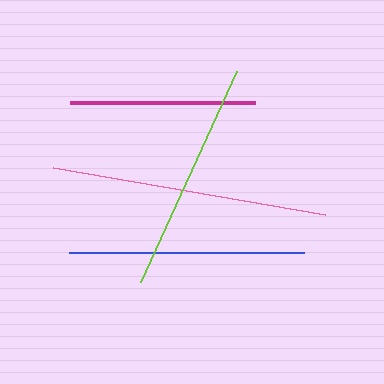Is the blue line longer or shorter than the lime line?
The blue line is longer than the lime line.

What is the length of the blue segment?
The blue segment is approximately 235 pixels long.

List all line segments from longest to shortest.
From longest to shortest: pink, blue, lime, magenta.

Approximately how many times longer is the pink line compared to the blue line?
The pink line is approximately 1.2 times the length of the blue line.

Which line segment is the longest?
The pink line is the longest at approximately 276 pixels.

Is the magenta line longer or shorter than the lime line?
The lime line is longer than the magenta line.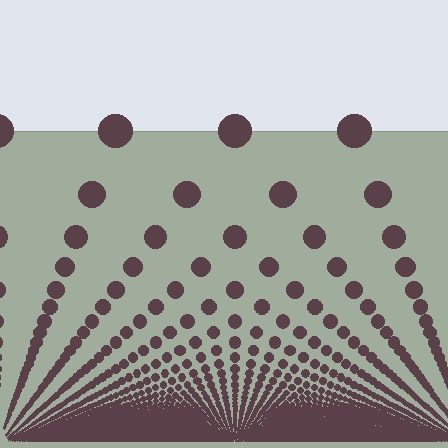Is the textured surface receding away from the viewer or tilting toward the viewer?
The surface appears to tilt toward the viewer. Texture elements get larger and sparser toward the top.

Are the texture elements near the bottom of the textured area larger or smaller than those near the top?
Smaller. The gradient is inverted — elements near the bottom are smaller and denser.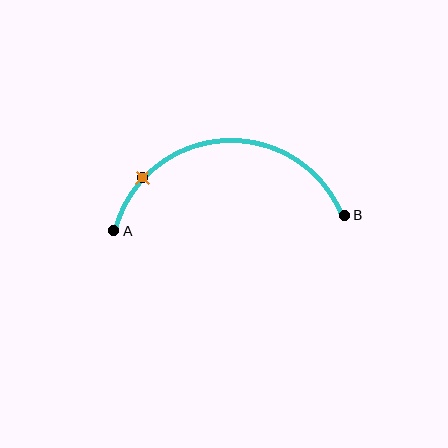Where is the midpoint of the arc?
The arc midpoint is the point on the curve farthest from the straight line joining A and B. It sits above that line.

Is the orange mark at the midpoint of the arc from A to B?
No. The orange mark lies on the arc but is closer to endpoint A. The arc midpoint would be at the point on the curve equidistant along the arc from both A and B.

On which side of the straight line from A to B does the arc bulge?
The arc bulges above the straight line connecting A and B.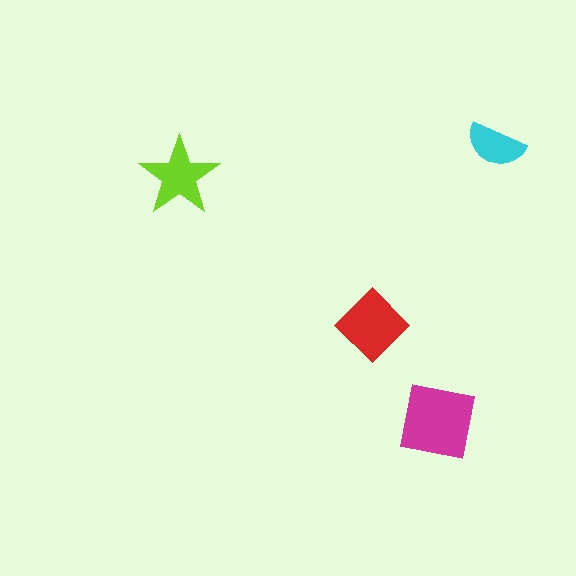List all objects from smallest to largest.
The cyan semicircle, the lime star, the red diamond, the magenta square.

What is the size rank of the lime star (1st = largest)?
3rd.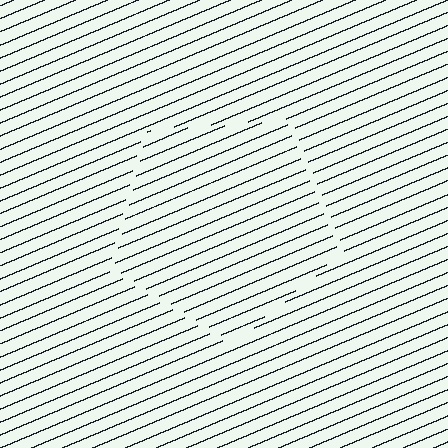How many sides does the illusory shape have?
5 sides — the line-ends trace a pentagon.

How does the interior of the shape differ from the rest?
The interior of the shape contains the same grating, shifted by half a period — the contour is defined by the phase discontinuity where line-ends from the inner and outer gratings abut.